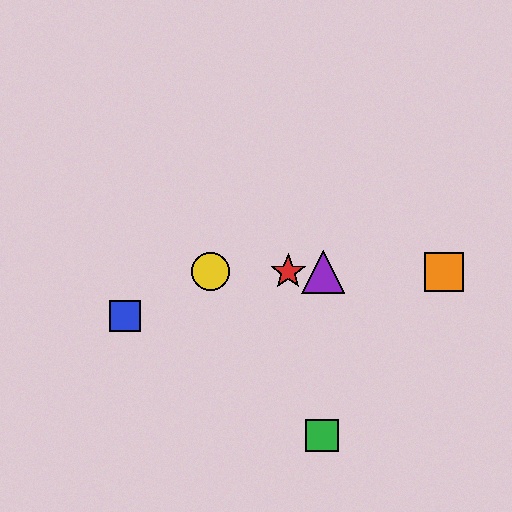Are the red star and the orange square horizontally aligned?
Yes, both are at y≈272.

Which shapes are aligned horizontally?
The red star, the yellow circle, the purple triangle, the orange square are aligned horizontally.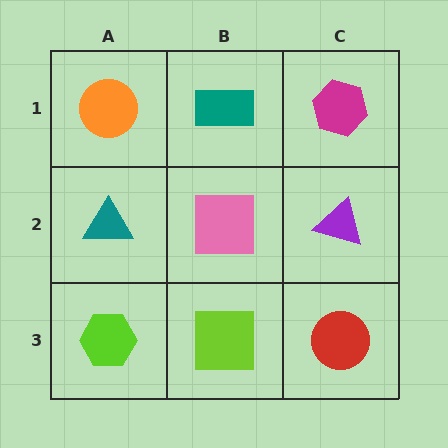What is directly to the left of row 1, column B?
An orange circle.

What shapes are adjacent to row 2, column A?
An orange circle (row 1, column A), a lime hexagon (row 3, column A), a pink square (row 2, column B).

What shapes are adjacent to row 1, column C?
A purple triangle (row 2, column C), a teal rectangle (row 1, column B).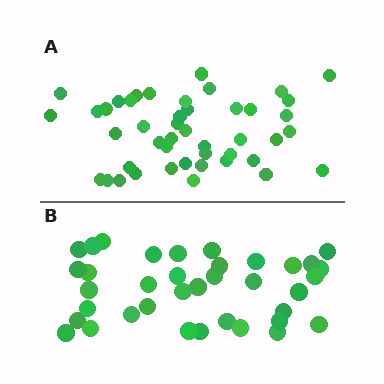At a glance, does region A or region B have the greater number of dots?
Region A (the top region) has more dots.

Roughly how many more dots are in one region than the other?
Region A has roughly 8 or so more dots than region B.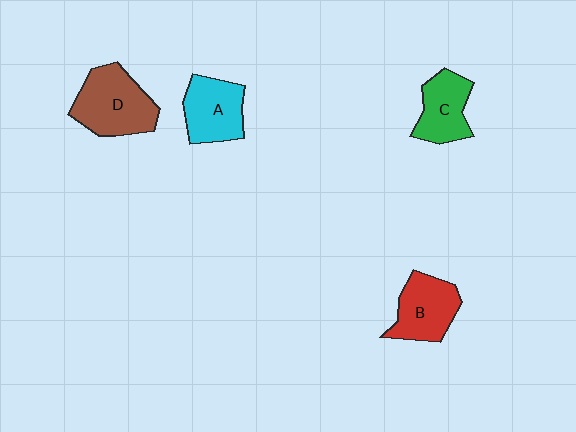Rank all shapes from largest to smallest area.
From largest to smallest: D (brown), A (cyan), B (red), C (green).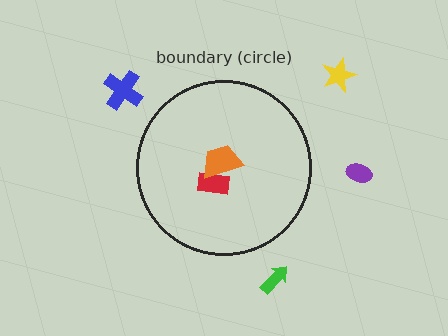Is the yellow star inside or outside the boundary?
Outside.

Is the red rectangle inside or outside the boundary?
Inside.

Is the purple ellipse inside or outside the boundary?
Outside.